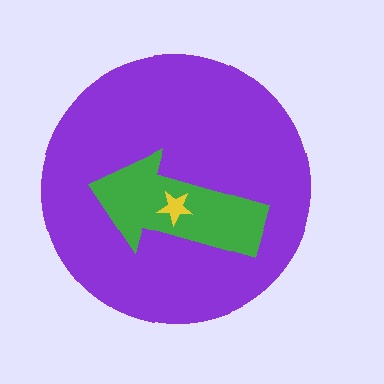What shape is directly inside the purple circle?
The green arrow.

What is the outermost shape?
The purple circle.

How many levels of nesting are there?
3.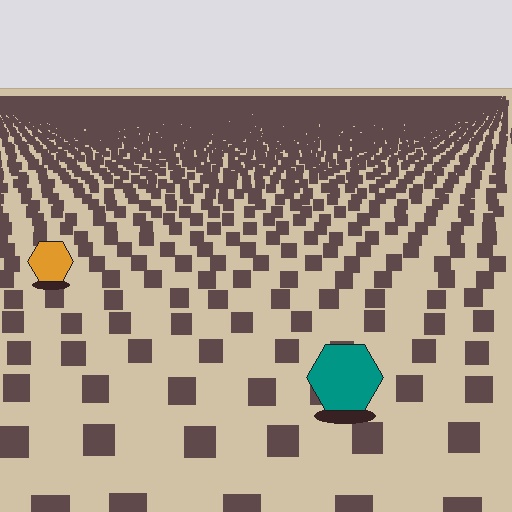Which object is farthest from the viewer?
The orange hexagon is farthest from the viewer. It appears smaller and the ground texture around it is denser.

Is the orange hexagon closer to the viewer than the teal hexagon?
No. The teal hexagon is closer — you can tell from the texture gradient: the ground texture is coarser near it.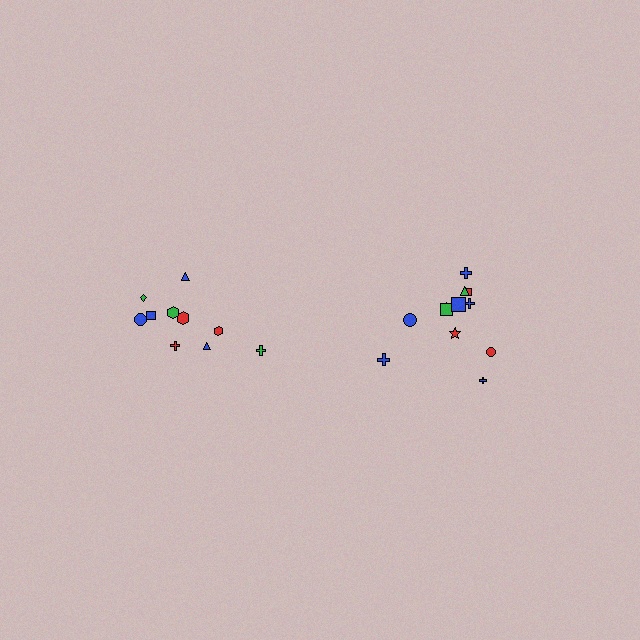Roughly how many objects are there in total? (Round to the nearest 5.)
Roughly 20 objects in total.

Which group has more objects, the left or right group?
The right group.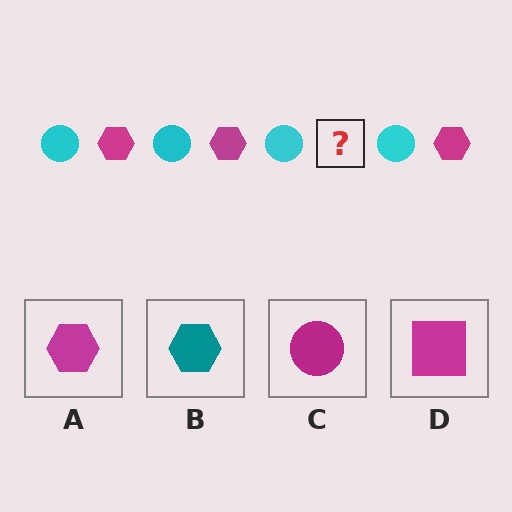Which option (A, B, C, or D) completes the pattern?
A.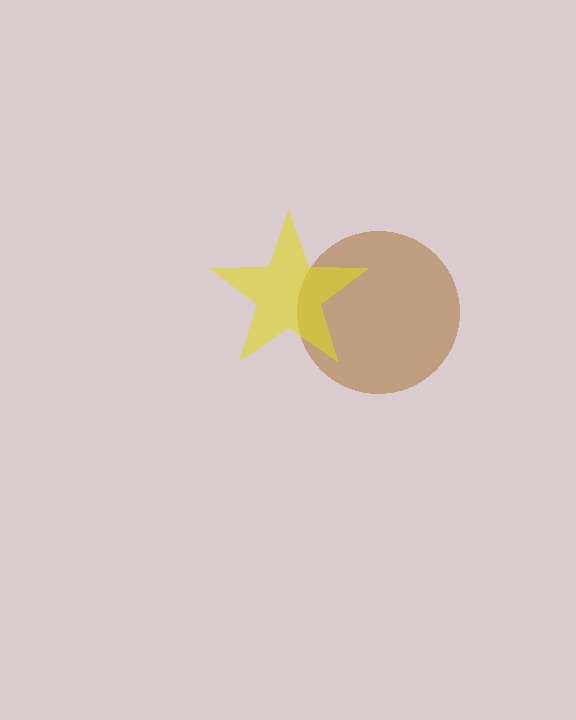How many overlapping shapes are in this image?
There are 2 overlapping shapes in the image.